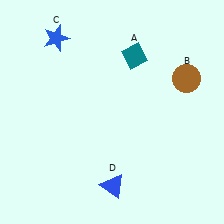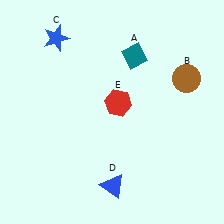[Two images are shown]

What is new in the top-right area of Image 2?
A red hexagon (E) was added in the top-right area of Image 2.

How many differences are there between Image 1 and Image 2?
There is 1 difference between the two images.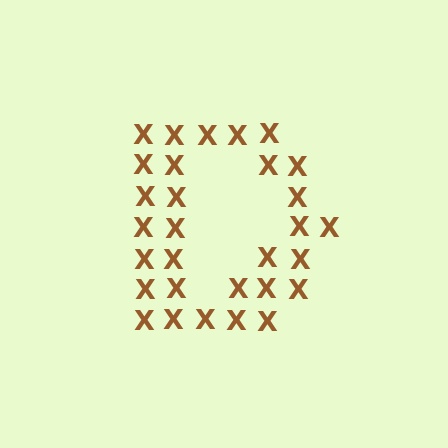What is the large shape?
The large shape is the letter D.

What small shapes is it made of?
It is made of small letter X's.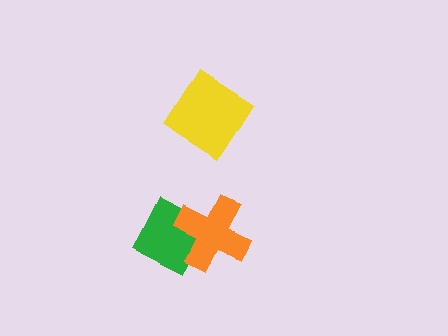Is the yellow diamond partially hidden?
No, no other shape covers it.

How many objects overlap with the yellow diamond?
0 objects overlap with the yellow diamond.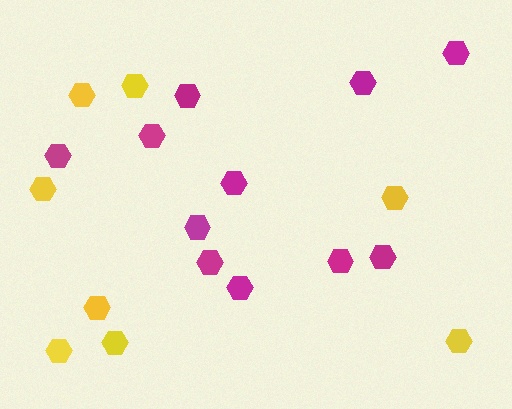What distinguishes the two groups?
There are 2 groups: one group of yellow hexagons (8) and one group of magenta hexagons (11).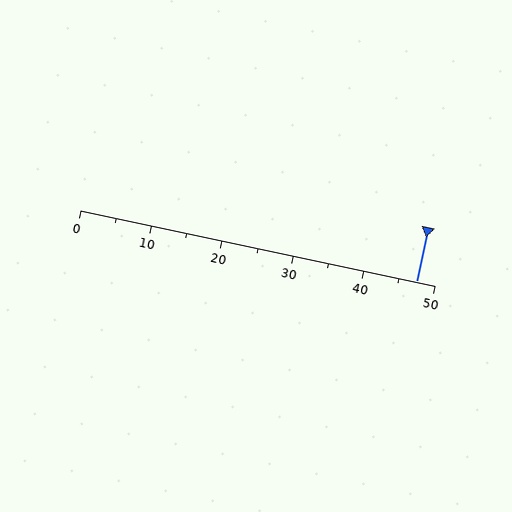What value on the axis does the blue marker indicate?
The marker indicates approximately 47.5.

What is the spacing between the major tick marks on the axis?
The major ticks are spaced 10 apart.